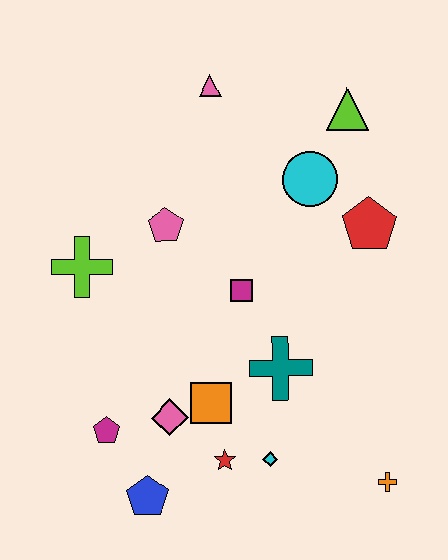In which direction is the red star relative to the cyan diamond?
The red star is to the left of the cyan diamond.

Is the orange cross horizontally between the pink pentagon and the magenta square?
No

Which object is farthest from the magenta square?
The orange cross is farthest from the magenta square.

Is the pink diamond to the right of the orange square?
No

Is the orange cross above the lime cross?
No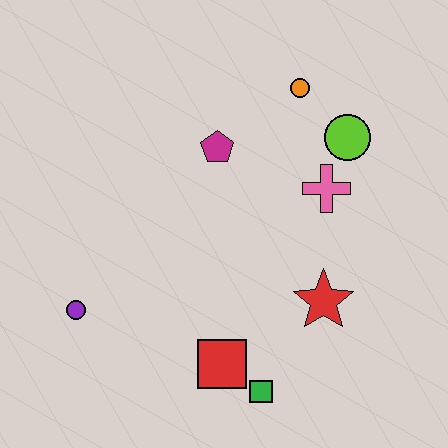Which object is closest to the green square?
The red square is closest to the green square.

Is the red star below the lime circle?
Yes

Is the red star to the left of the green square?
No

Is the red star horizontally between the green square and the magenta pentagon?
No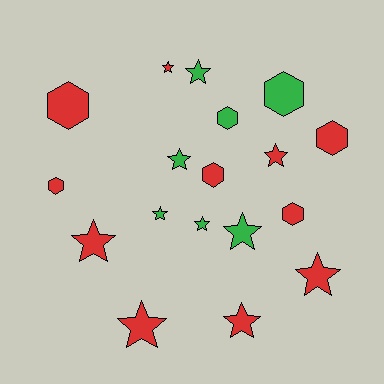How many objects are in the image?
There are 18 objects.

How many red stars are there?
There are 6 red stars.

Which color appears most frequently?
Red, with 11 objects.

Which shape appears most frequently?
Star, with 11 objects.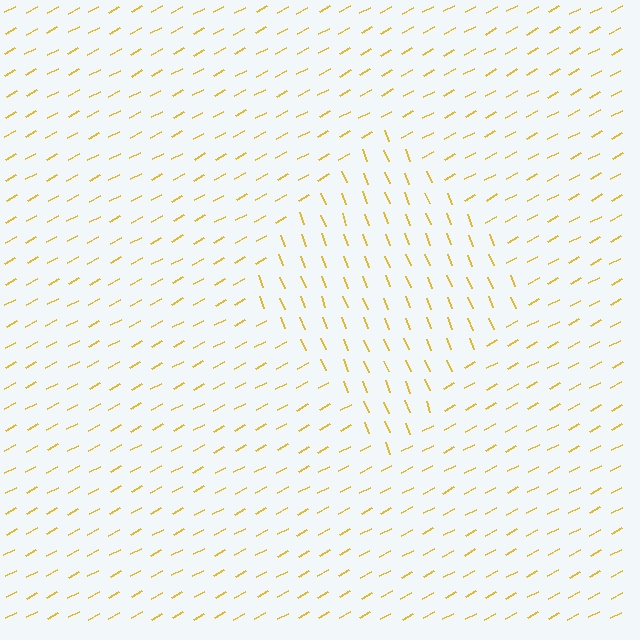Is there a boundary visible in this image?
Yes, there is a texture boundary formed by a change in line orientation.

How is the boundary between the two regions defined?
The boundary is defined purely by a change in line orientation (approximately 83 degrees difference). All lines are the same color and thickness.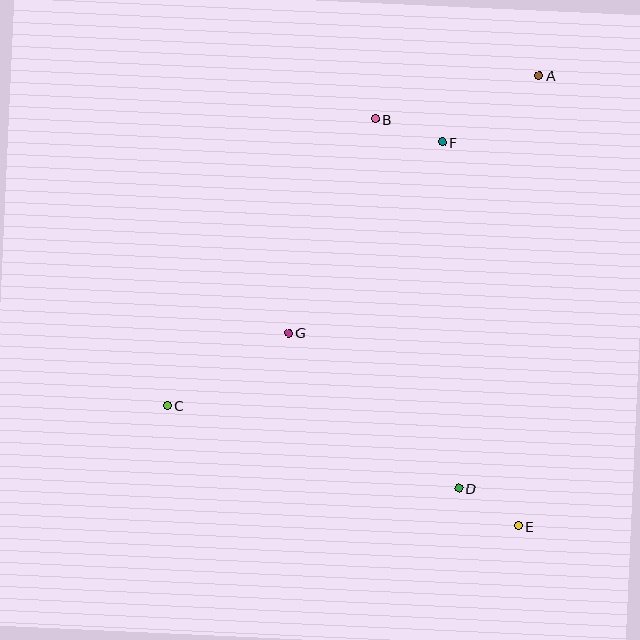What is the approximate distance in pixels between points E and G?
The distance between E and G is approximately 300 pixels.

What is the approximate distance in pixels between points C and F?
The distance between C and F is approximately 381 pixels.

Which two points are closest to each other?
Points D and E are closest to each other.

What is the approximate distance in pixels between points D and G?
The distance between D and G is approximately 230 pixels.